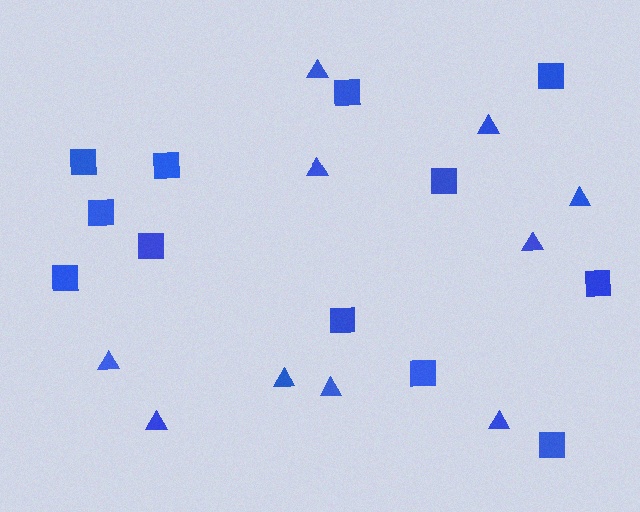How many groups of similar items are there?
There are 2 groups: one group of triangles (10) and one group of squares (12).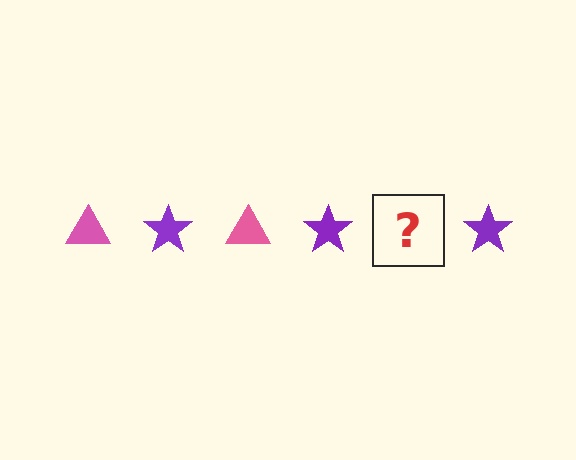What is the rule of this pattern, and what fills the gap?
The rule is that the pattern alternates between pink triangle and purple star. The gap should be filled with a pink triangle.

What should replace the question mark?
The question mark should be replaced with a pink triangle.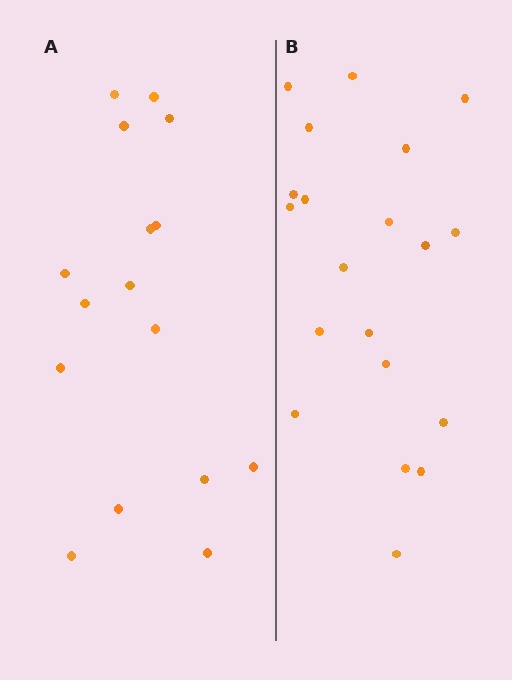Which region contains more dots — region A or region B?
Region B (the right region) has more dots.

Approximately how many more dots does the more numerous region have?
Region B has about 4 more dots than region A.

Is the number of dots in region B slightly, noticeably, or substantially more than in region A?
Region B has noticeably more, but not dramatically so. The ratio is roughly 1.2 to 1.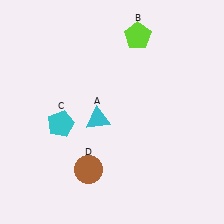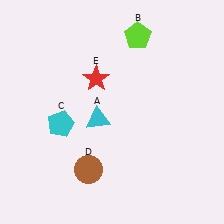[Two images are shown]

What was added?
A red star (E) was added in Image 2.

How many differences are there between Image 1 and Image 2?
There is 1 difference between the two images.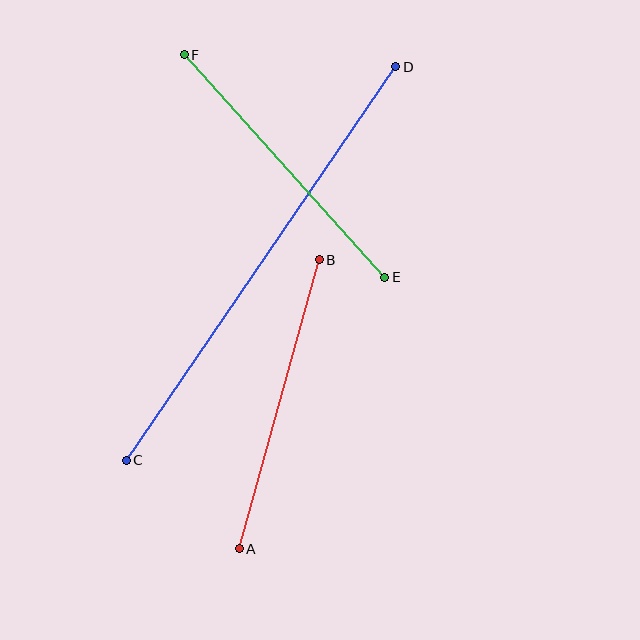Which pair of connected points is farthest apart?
Points C and D are farthest apart.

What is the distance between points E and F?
The distance is approximately 300 pixels.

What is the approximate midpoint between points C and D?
The midpoint is at approximately (261, 263) pixels.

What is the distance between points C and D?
The distance is approximately 477 pixels.